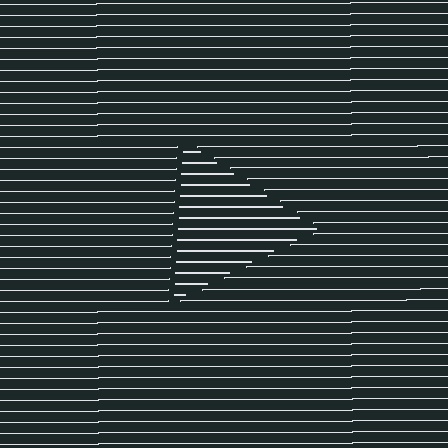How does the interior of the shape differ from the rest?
The interior of the shape contains the same grating, shifted by half a period — the contour is defined by the phase discontinuity where line-ends from the inner and outer gratings abut.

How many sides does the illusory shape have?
3 sides — the line-ends trace a triangle.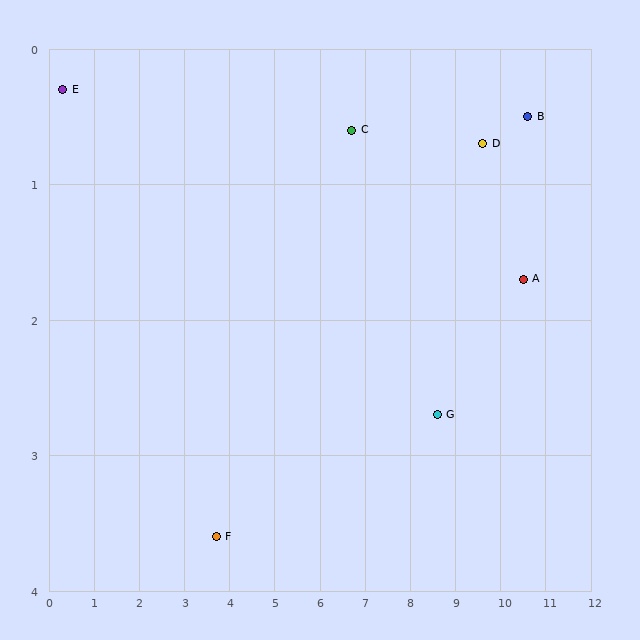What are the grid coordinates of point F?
Point F is at approximately (3.7, 3.6).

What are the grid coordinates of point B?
Point B is at approximately (10.6, 0.5).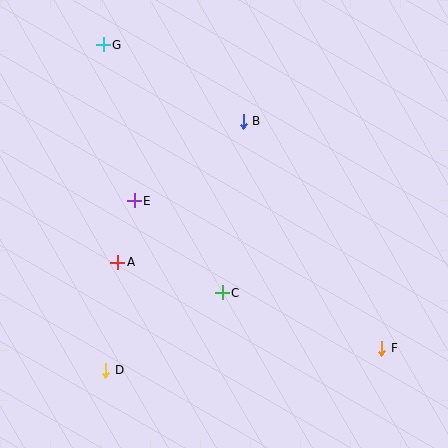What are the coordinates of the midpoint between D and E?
The midpoint between D and E is at (120, 286).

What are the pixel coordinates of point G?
Point G is at (103, 45).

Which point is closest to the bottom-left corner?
Point D is closest to the bottom-left corner.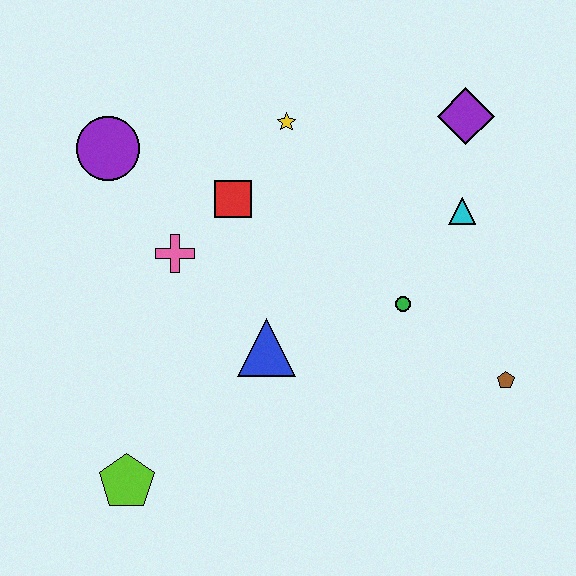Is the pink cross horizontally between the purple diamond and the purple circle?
Yes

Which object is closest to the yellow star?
The red square is closest to the yellow star.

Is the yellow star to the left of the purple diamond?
Yes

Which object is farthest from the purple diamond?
The lime pentagon is farthest from the purple diamond.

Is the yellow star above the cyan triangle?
Yes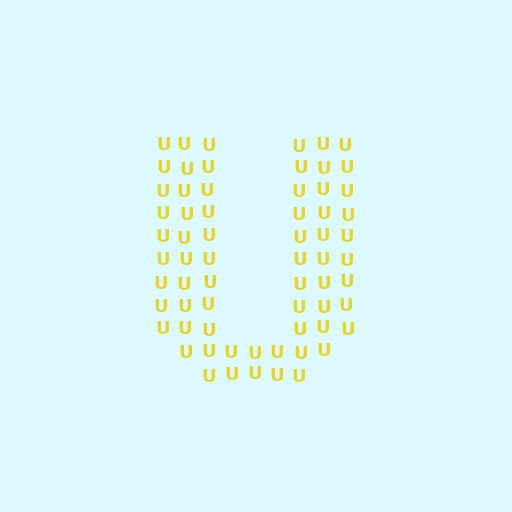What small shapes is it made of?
It is made of small letter U's.